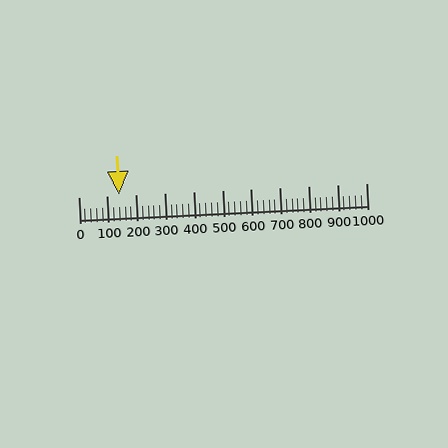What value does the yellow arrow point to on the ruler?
The yellow arrow points to approximately 140.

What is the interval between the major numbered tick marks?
The major tick marks are spaced 100 units apart.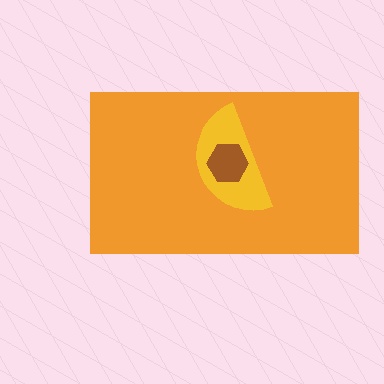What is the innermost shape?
The brown hexagon.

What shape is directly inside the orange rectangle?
The yellow semicircle.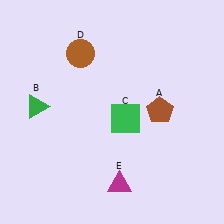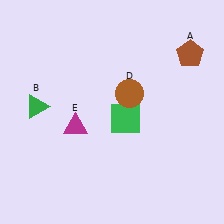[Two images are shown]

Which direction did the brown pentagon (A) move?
The brown pentagon (A) moved up.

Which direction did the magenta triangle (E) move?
The magenta triangle (E) moved up.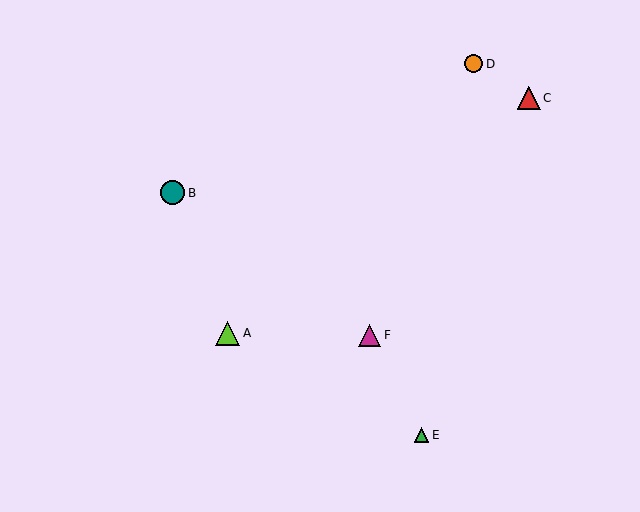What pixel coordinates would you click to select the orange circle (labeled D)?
Click at (474, 64) to select the orange circle D.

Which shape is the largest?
The teal circle (labeled B) is the largest.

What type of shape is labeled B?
Shape B is a teal circle.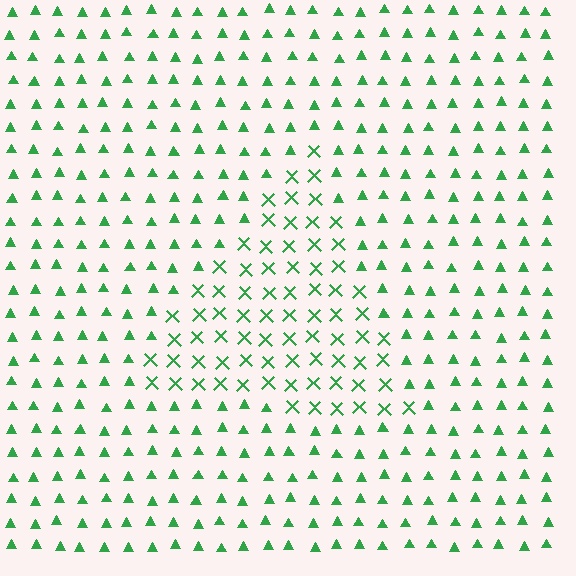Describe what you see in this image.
The image is filled with small green elements arranged in a uniform grid. A triangle-shaped region contains X marks, while the surrounding area contains triangles. The boundary is defined purely by the change in element shape.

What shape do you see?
I see a triangle.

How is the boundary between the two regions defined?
The boundary is defined by a change in element shape: X marks inside vs. triangles outside. All elements share the same color and spacing.